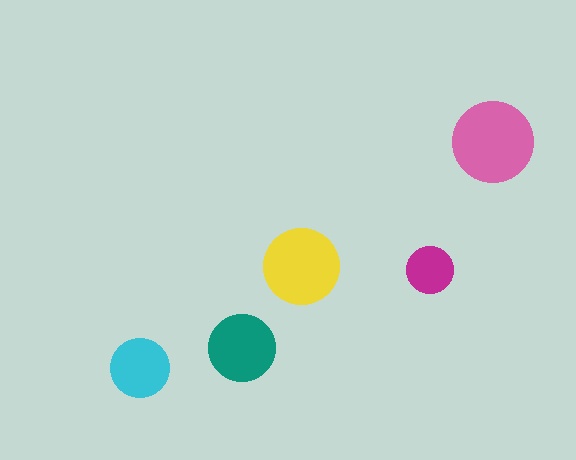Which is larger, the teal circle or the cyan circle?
The teal one.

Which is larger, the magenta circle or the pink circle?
The pink one.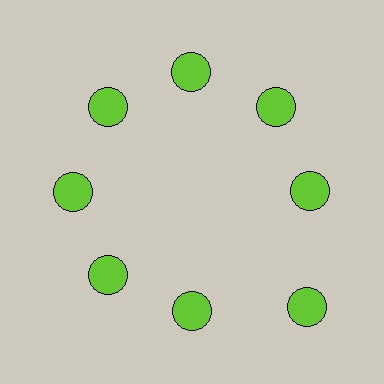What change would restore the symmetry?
The symmetry would be restored by moving it inward, back onto the ring so that all 8 circles sit at equal angles and equal distance from the center.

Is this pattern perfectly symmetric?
No. The 8 lime circles are arranged in a ring, but one element near the 4 o'clock position is pushed outward from the center, breaking the 8-fold rotational symmetry.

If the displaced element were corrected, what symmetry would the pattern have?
It would have 8-fold rotational symmetry — the pattern would map onto itself every 45 degrees.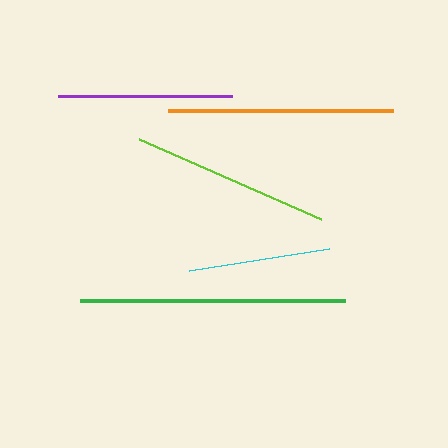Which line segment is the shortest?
The cyan line is the shortest at approximately 142 pixels.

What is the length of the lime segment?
The lime segment is approximately 198 pixels long.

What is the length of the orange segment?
The orange segment is approximately 225 pixels long.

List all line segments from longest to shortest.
From longest to shortest: green, orange, lime, purple, cyan.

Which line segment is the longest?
The green line is the longest at approximately 265 pixels.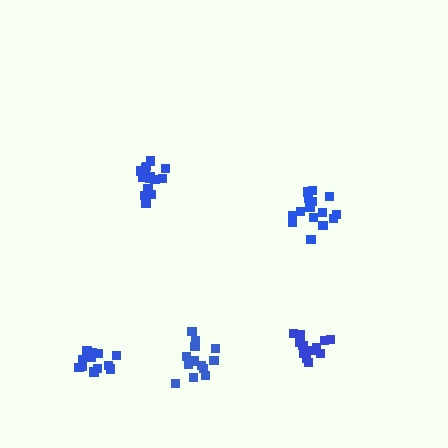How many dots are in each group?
Group 1: 15 dots, Group 2: 15 dots, Group 3: 13 dots, Group 4: 14 dots, Group 5: 13 dots (70 total).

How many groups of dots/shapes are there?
There are 5 groups.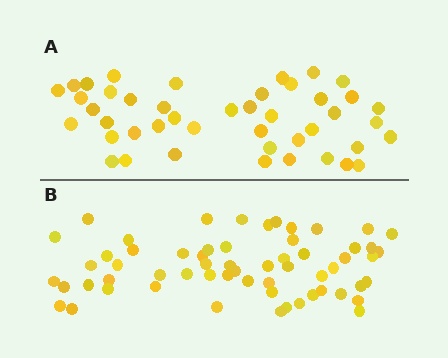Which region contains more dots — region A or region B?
Region B (the bottom region) has more dots.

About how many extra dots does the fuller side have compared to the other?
Region B has approximately 15 more dots than region A.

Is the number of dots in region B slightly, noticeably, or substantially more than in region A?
Region B has noticeably more, but not dramatically so. The ratio is roughly 1.4 to 1.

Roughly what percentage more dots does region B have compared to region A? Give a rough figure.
About 35% more.